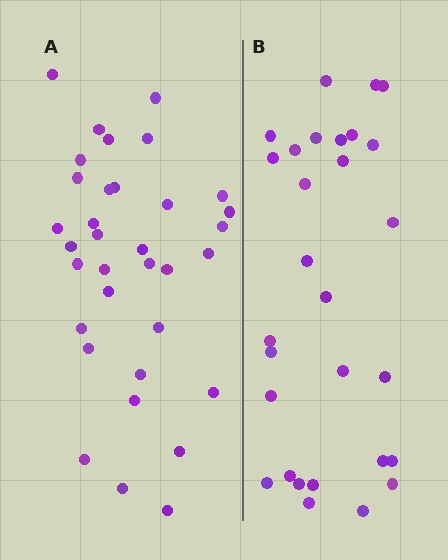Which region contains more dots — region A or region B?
Region A (the left region) has more dots.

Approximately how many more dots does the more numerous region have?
Region A has about 5 more dots than region B.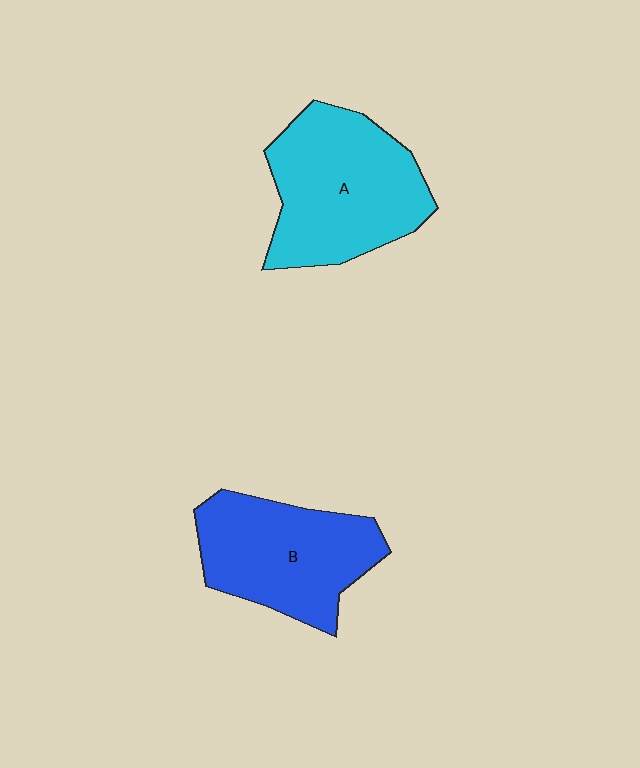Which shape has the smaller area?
Shape B (blue).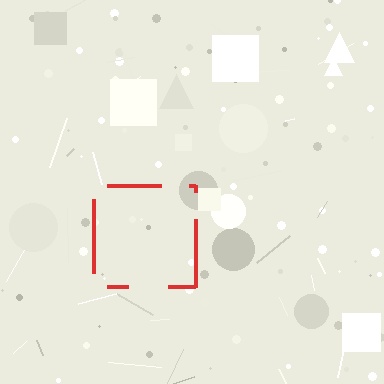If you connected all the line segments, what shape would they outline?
They would outline a square.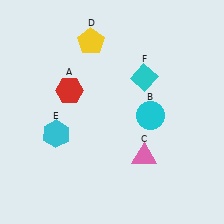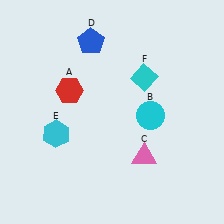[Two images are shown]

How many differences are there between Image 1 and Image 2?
There is 1 difference between the two images.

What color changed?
The pentagon (D) changed from yellow in Image 1 to blue in Image 2.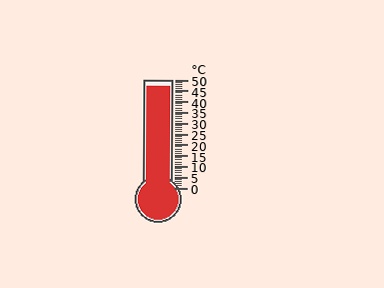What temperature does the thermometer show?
The thermometer shows approximately 47°C.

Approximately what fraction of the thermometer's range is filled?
The thermometer is filled to approximately 95% of its range.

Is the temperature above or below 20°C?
The temperature is above 20°C.